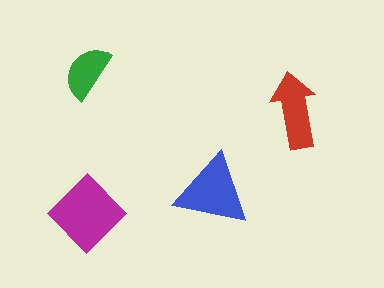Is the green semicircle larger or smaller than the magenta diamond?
Smaller.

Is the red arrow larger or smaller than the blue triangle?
Smaller.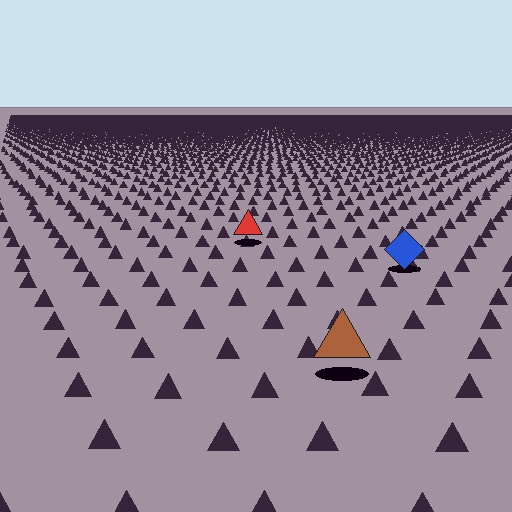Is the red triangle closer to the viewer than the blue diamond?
No. The blue diamond is closer — you can tell from the texture gradient: the ground texture is coarser near it.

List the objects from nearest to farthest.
From nearest to farthest: the brown triangle, the blue diamond, the red triangle.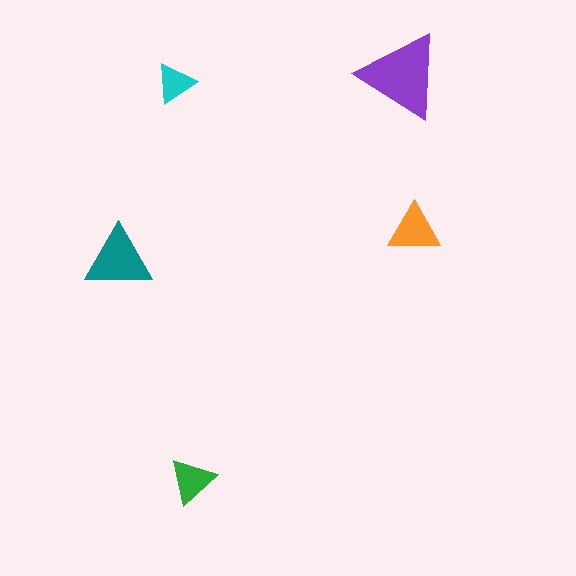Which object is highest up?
The purple triangle is topmost.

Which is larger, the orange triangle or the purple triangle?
The purple one.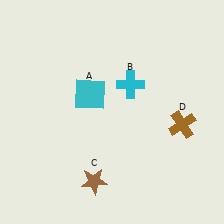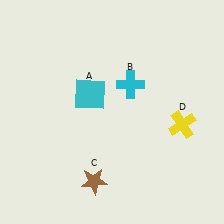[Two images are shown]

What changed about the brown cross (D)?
In Image 1, D is brown. In Image 2, it changed to yellow.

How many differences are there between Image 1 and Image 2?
There is 1 difference between the two images.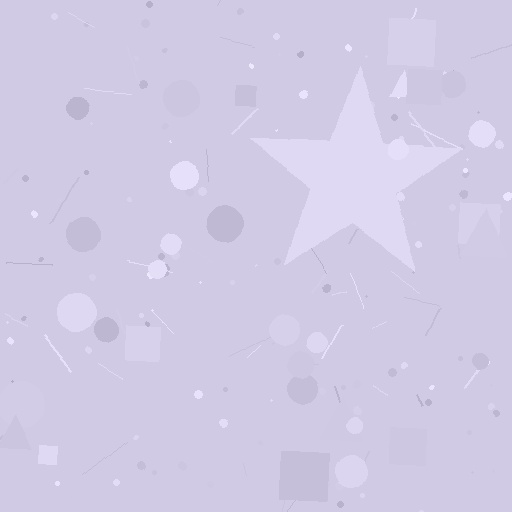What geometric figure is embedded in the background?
A star is embedded in the background.